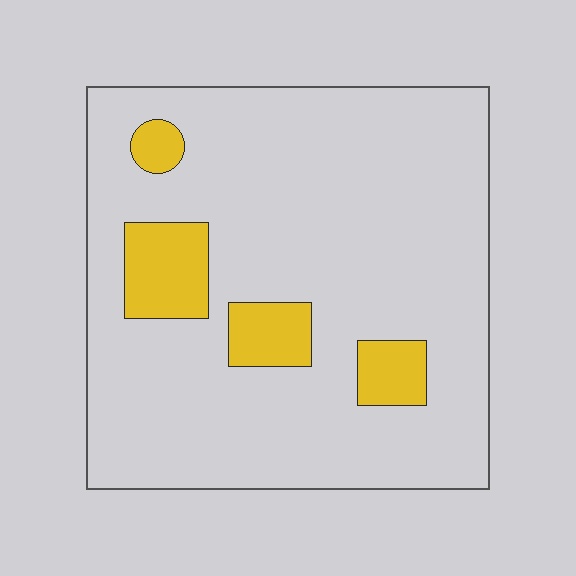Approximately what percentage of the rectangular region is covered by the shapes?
Approximately 15%.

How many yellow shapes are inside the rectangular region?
4.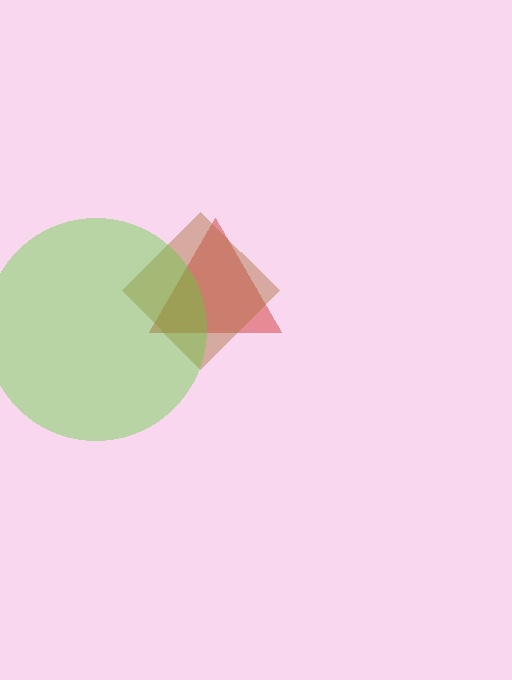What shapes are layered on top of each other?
The layered shapes are: a red triangle, a brown diamond, a lime circle.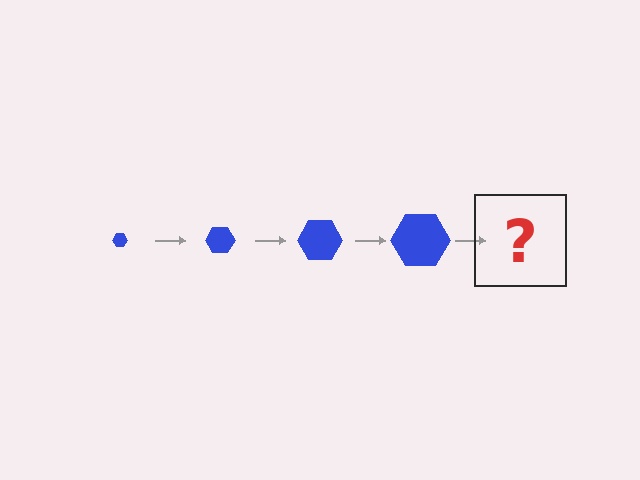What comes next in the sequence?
The next element should be a blue hexagon, larger than the previous one.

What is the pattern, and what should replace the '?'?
The pattern is that the hexagon gets progressively larger each step. The '?' should be a blue hexagon, larger than the previous one.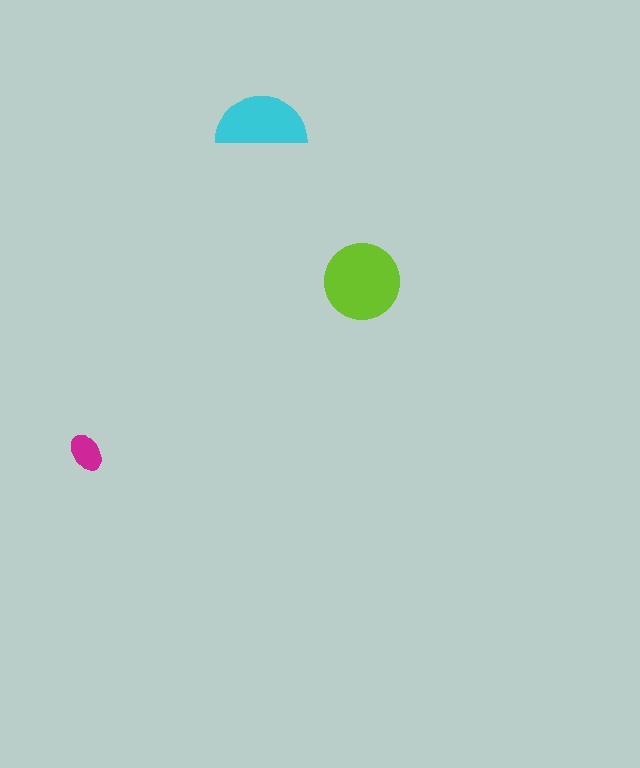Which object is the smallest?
The magenta ellipse.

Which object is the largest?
The lime circle.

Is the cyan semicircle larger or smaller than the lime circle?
Smaller.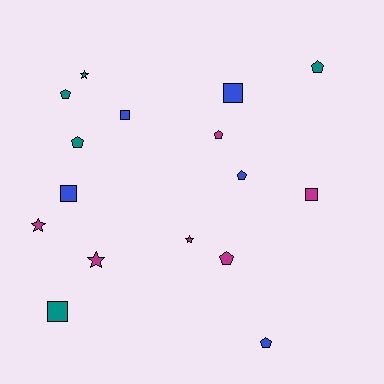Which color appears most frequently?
Magenta, with 6 objects.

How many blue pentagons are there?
There are 2 blue pentagons.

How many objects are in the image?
There are 16 objects.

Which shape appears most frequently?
Pentagon, with 7 objects.